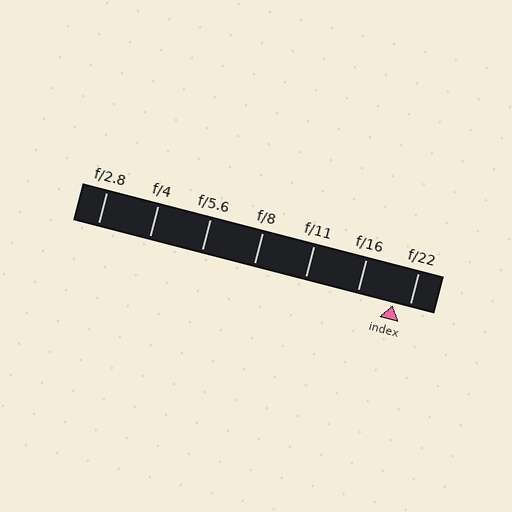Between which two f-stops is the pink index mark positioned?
The index mark is between f/16 and f/22.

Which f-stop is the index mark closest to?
The index mark is closest to f/22.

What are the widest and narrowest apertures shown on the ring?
The widest aperture shown is f/2.8 and the narrowest is f/22.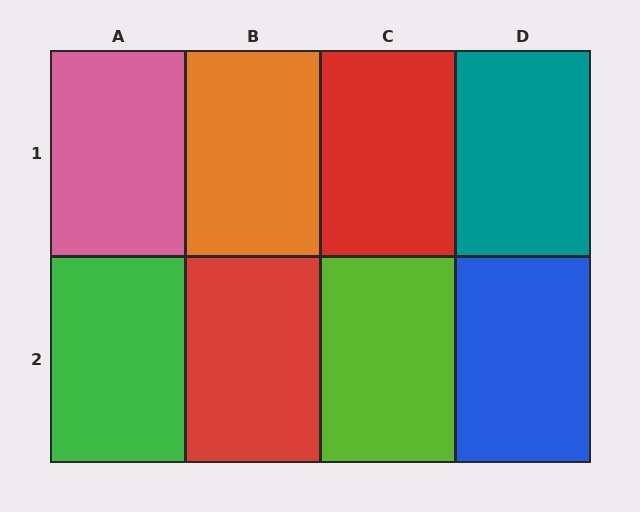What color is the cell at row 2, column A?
Green.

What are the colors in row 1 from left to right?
Pink, orange, red, teal.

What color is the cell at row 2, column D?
Blue.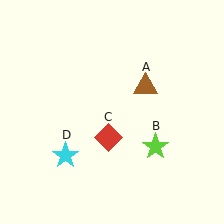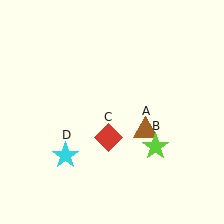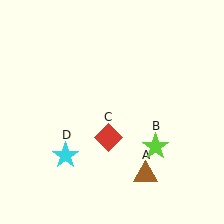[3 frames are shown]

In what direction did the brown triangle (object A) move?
The brown triangle (object A) moved down.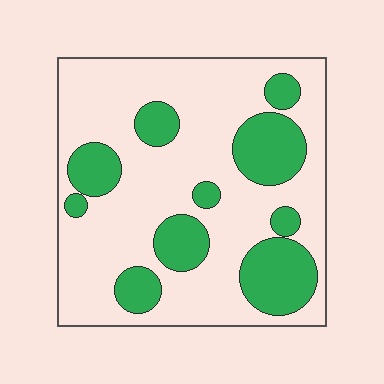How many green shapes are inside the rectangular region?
10.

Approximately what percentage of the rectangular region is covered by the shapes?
Approximately 30%.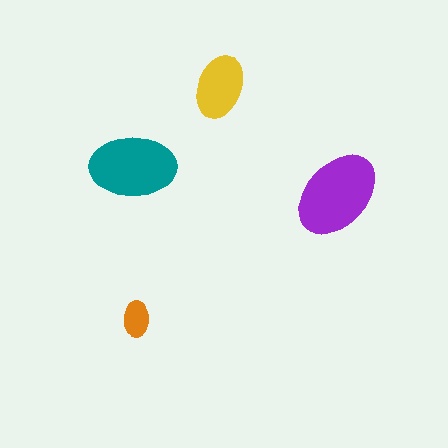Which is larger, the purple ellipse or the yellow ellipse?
The purple one.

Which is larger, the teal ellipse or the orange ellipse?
The teal one.